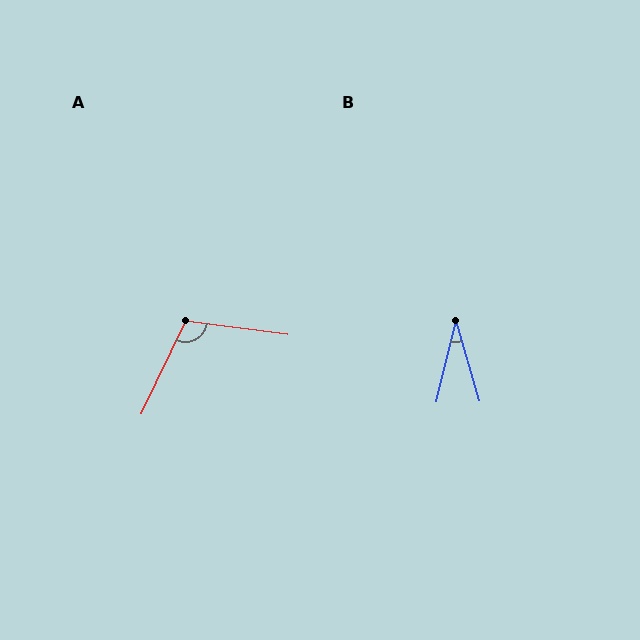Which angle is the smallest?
B, at approximately 29 degrees.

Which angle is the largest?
A, at approximately 107 degrees.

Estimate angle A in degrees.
Approximately 107 degrees.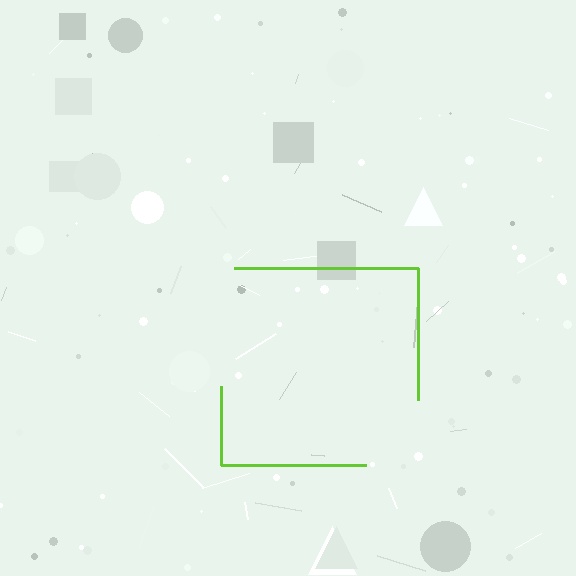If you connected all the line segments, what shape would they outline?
They would outline a square.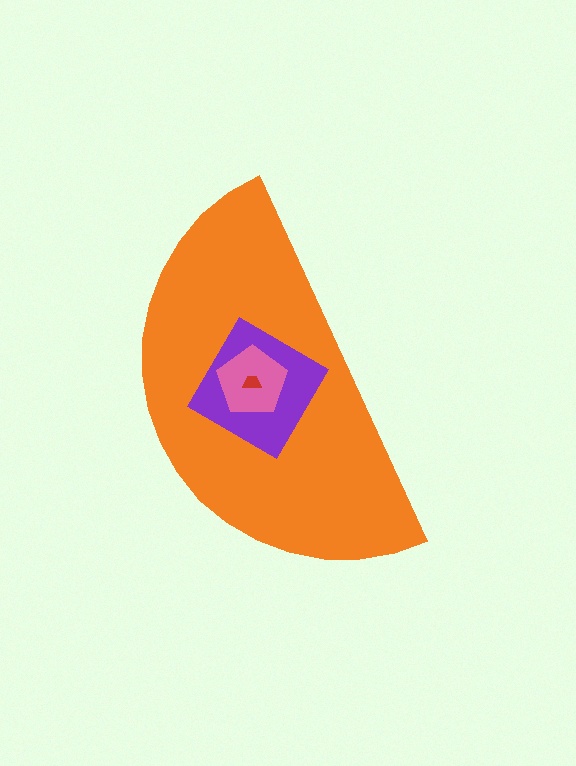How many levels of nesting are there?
4.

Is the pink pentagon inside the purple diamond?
Yes.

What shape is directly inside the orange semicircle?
The purple diamond.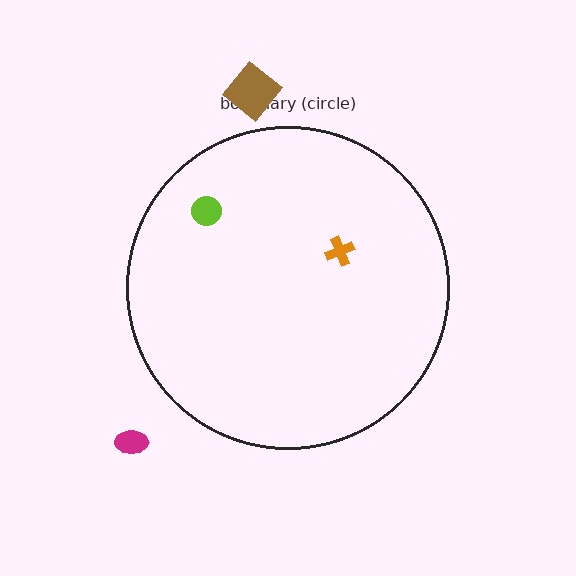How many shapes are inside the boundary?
2 inside, 2 outside.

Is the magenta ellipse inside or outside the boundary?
Outside.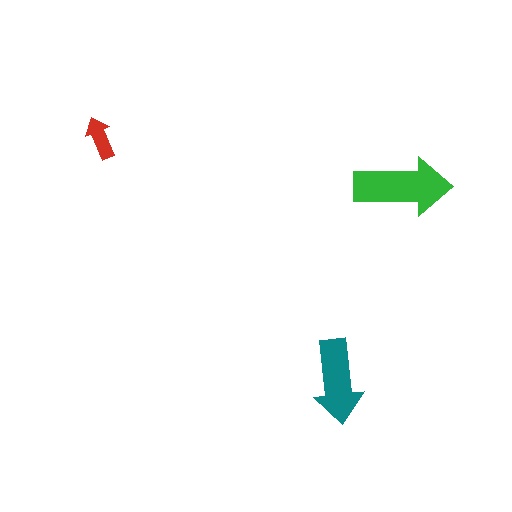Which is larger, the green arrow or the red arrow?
The green one.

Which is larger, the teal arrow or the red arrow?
The teal one.